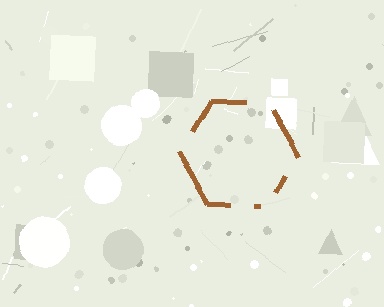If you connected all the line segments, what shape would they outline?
They would outline a hexagon.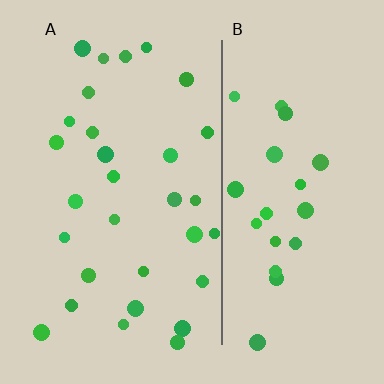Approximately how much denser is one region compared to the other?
Approximately 1.3× — region A over region B.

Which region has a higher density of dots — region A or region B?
A (the left).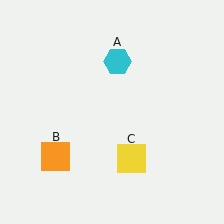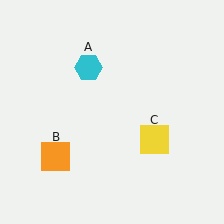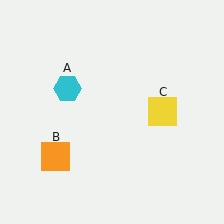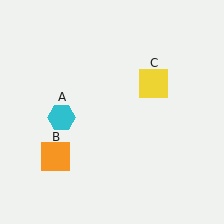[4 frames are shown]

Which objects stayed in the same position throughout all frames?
Orange square (object B) remained stationary.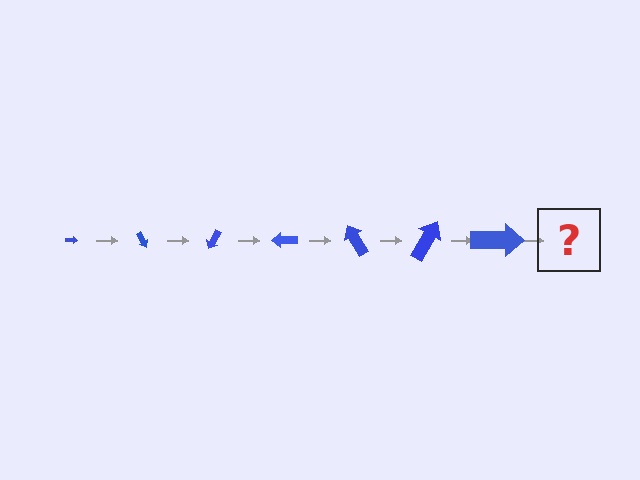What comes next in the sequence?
The next element should be an arrow, larger than the previous one and rotated 420 degrees from the start.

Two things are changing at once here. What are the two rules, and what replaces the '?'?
The two rules are that the arrow grows larger each step and it rotates 60 degrees each step. The '?' should be an arrow, larger than the previous one and rotated 420 degrees from the start.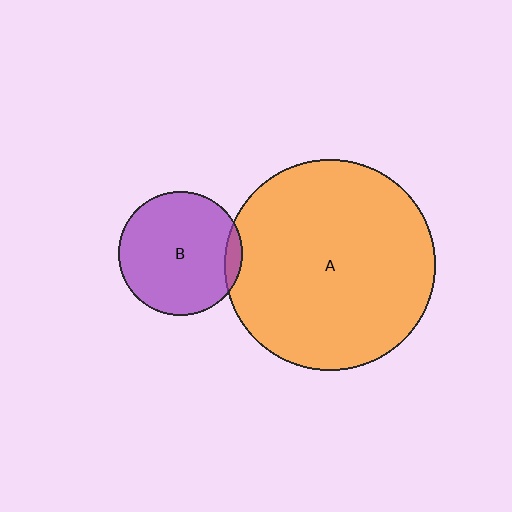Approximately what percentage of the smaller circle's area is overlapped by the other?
Approximately 5%.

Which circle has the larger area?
Circle A (orange).